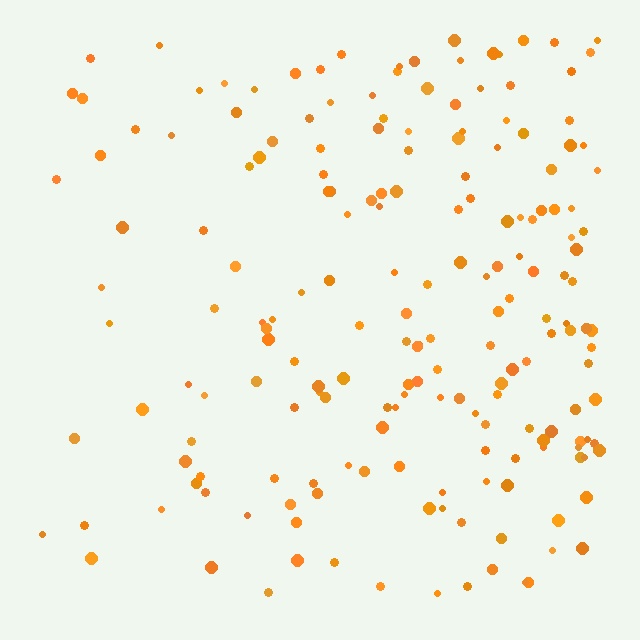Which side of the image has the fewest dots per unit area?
The left.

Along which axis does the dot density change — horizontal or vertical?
Horizontal.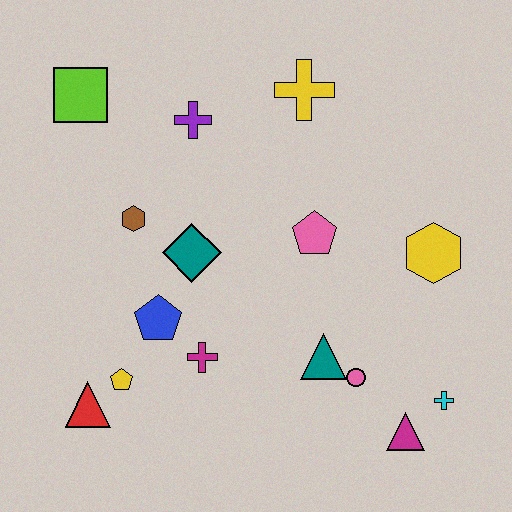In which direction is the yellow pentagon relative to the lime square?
The yellow pentagon is below the lime square.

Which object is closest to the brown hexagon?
The teal diamond is closest to the brown hexagon.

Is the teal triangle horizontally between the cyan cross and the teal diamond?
Yes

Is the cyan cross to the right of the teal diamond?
Yes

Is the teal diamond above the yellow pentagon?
Yes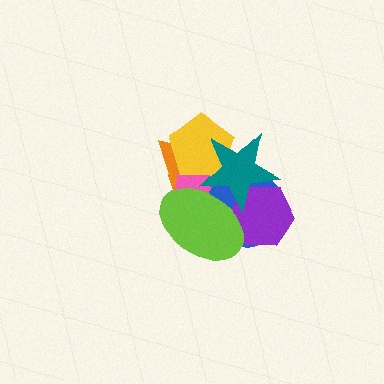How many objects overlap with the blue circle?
5 objects overlap with the blue circle.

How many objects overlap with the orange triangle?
5 objects overlap with the orange triangle.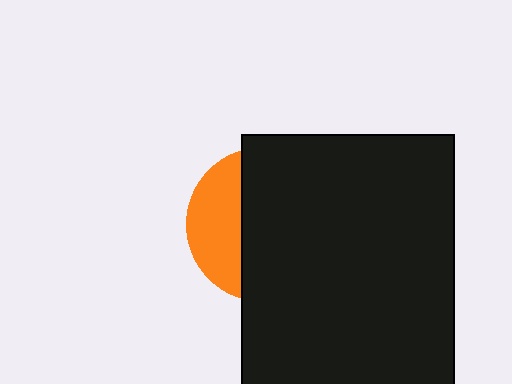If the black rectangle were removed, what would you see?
You would see the complete orange circle.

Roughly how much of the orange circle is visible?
A small part of it is visible (roughly 32%).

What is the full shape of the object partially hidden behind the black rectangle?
The partially hidden object is an orange circle.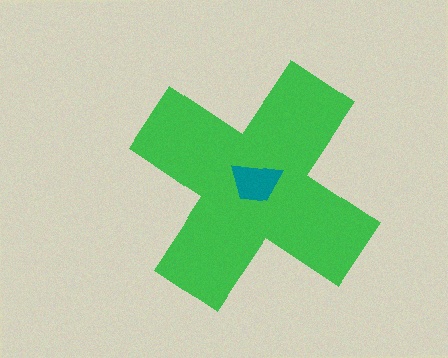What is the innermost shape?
The teal trapezoid.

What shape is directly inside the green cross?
The teal trapezoid.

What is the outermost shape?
The green cross.